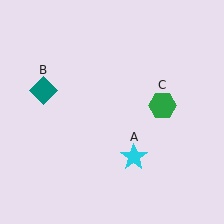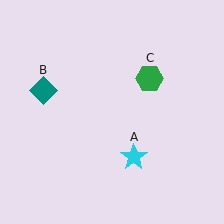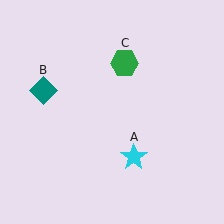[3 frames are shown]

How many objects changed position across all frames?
1 object changed position: green hexagon (object C).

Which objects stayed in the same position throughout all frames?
Cyan star (object A) and teal diamond (object B) remained stationary.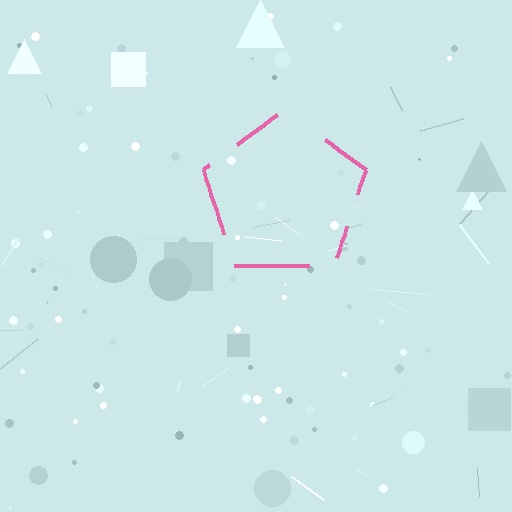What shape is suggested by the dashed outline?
The dashed outline suggests a pentagon.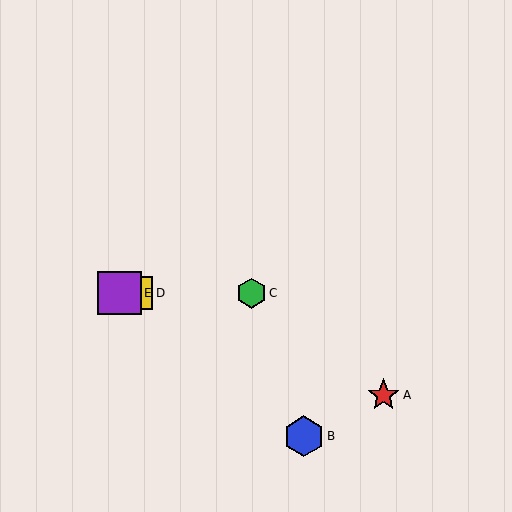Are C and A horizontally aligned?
No, C is at y≈293 and A is at y≈395.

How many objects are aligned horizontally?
3 objects (C, D, E) are aligned horizontally.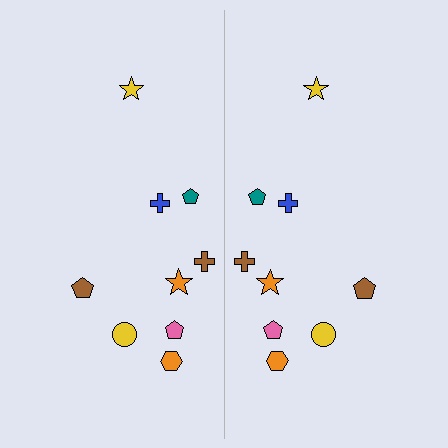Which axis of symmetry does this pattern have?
The pattern has a vertical axis of symmetry running through the center of the image.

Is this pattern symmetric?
Yes, this pattern has bilateral (reflection) symmetry.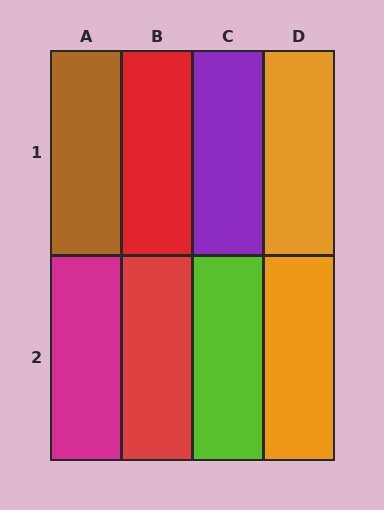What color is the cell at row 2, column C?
Lime.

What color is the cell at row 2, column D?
Orange.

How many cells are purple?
1 cell is purple.